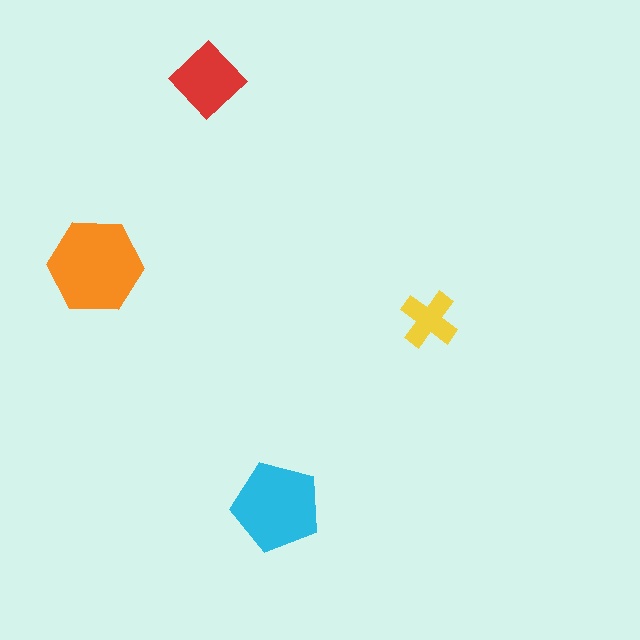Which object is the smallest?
The yellow cross.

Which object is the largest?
The orange hexagon.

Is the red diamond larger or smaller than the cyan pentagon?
Smaller.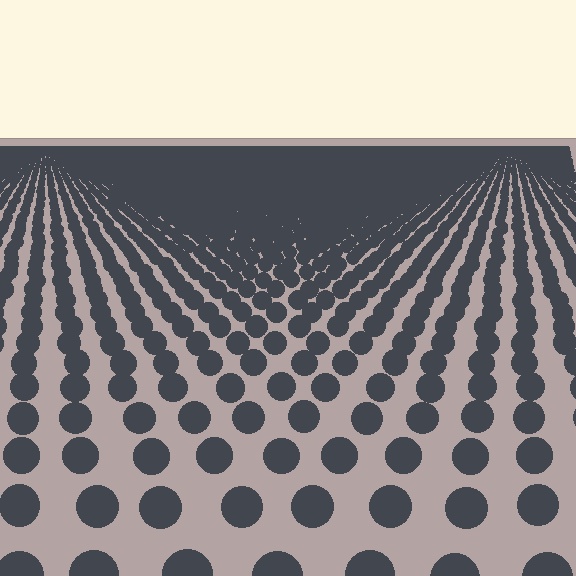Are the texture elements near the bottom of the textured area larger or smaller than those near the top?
Larger. Near the bottom, elements are closer to the viewer and appear at a bigger on-screen size.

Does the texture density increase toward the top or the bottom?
Density increases toward the top.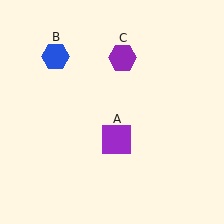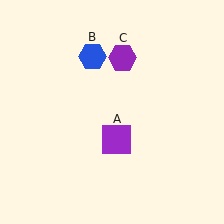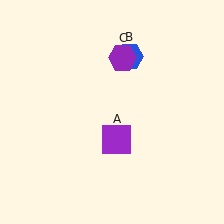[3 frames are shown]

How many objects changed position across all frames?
1 object changed position: blue hexagon (object B).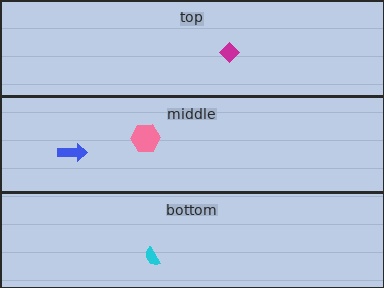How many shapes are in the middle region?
2.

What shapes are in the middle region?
The pink hexagon, the blue arrow.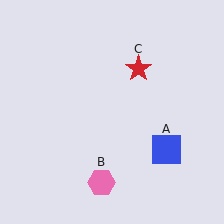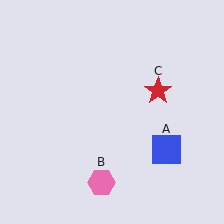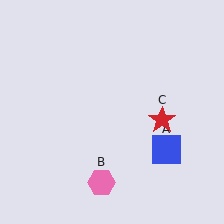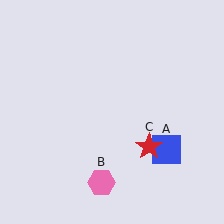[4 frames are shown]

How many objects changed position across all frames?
1 object changed position: red star (object C).